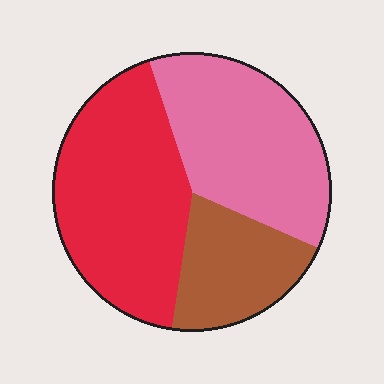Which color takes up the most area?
Red, at roughly 45%.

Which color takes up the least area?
Brown, at roughly 20%.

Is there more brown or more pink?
Pink.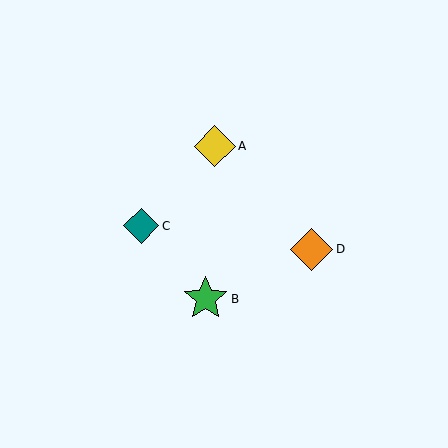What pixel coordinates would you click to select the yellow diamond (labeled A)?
Click at (215, 146) to select the yellow diamond A.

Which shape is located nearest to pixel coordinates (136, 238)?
The teal diamond (labeled C) at (141, 226) is nearest to that location.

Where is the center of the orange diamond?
The center of the orange diamond is at (312, 249).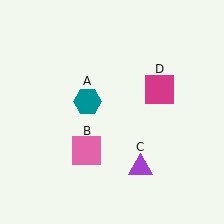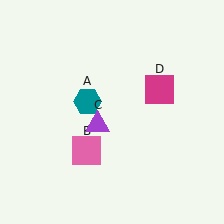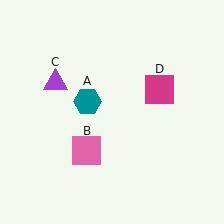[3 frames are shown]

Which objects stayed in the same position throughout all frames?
Teal hexagon (object A) and pink square (object B) and magenta square (object D) remained stationary.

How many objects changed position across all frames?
1 object changed position: purple triangle (object C).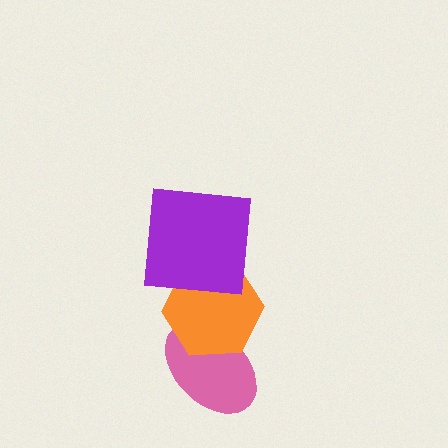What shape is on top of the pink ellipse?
The orange hexagon is on top of the pink ellipse.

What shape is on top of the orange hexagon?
The purple square is on top of the orange hexagon.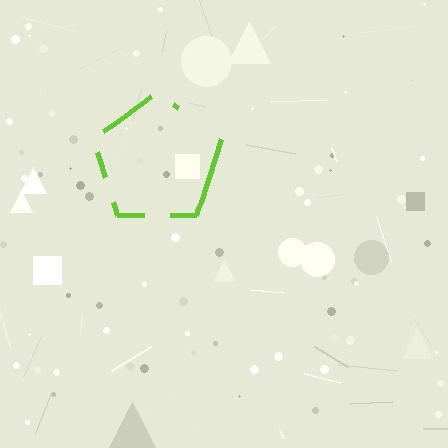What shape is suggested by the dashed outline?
The dashed outline suggests a pentagon.